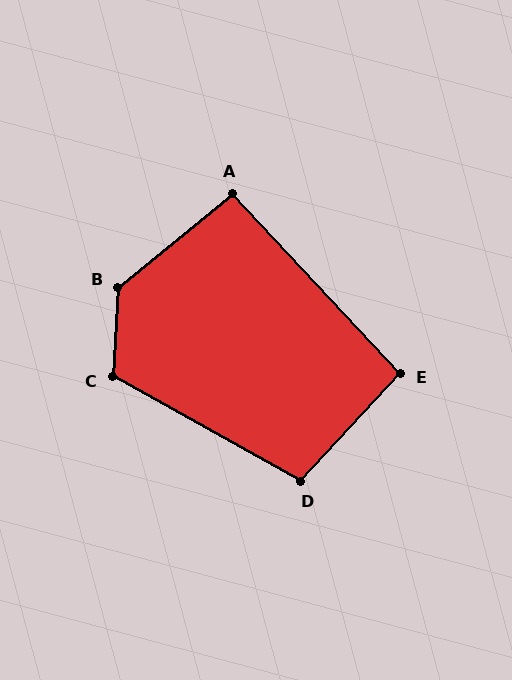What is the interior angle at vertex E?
Approximately 94 degrees (approximately right).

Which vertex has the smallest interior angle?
A, at approximately 94 degrees.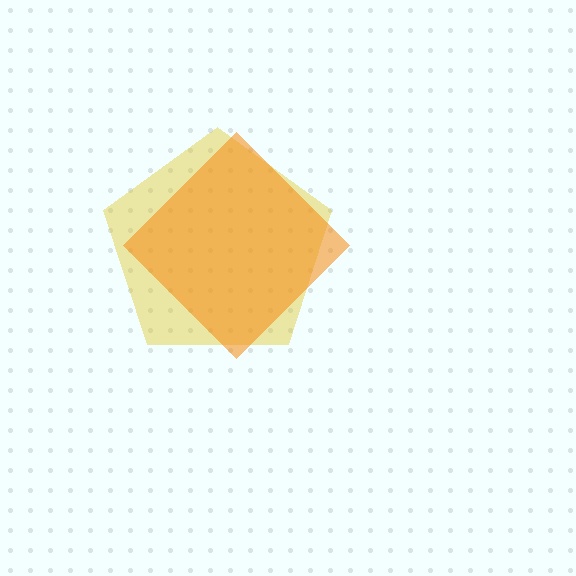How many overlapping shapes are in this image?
There are 2 overlapping shapes in the image.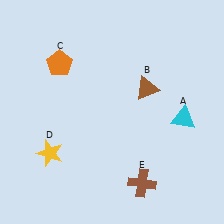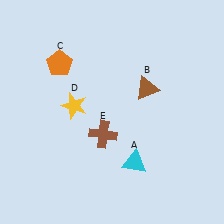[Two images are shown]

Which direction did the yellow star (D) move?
The yellow star (D) moved up.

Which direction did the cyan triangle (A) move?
The cyan triangle (A) moved left.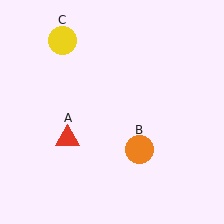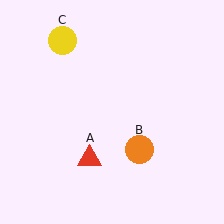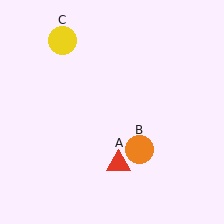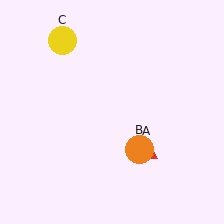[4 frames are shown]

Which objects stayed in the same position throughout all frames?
Orange circle (object B) and yellow circle (object C) remained stationary.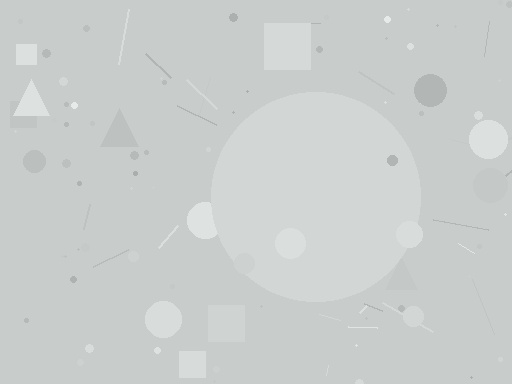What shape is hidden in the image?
A circle is hidden in the image.